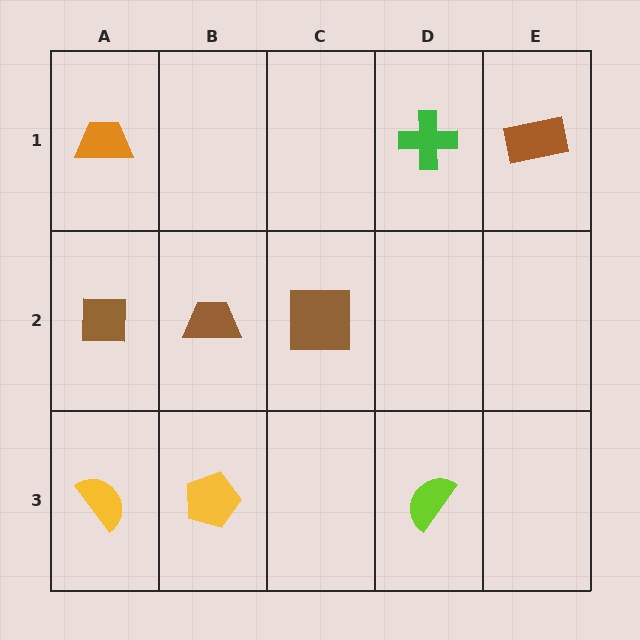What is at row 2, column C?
A brown square.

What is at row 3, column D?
A lime semicircle.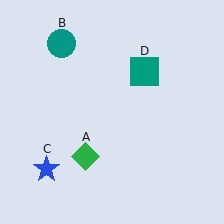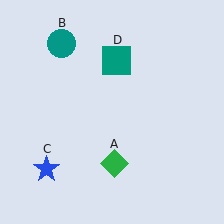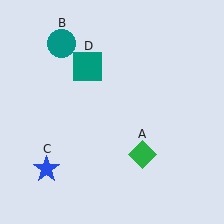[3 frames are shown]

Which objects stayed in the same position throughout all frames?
Teal circle (object B) and blue star (object C) remained stationary.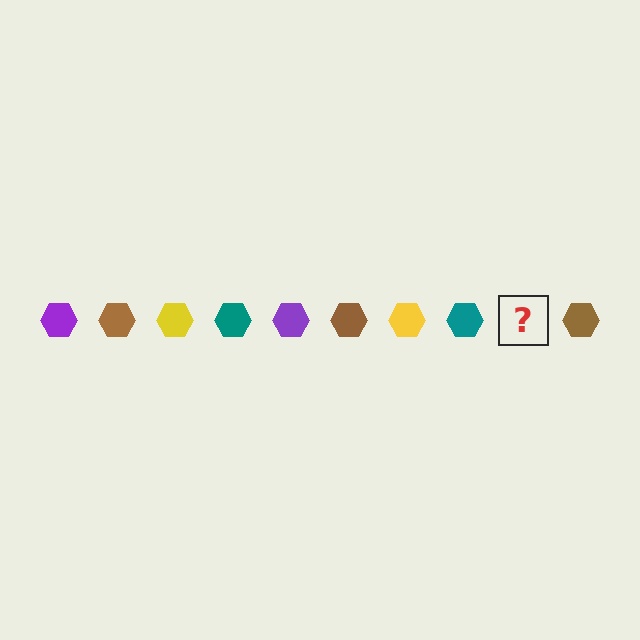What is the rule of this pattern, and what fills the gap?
The rule is that the pattern cycles through purple, brown, yellow, teal hexagons. The gap should be filled with a purple hexagon.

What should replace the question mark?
The question mark should be replaced with a purple hexagon.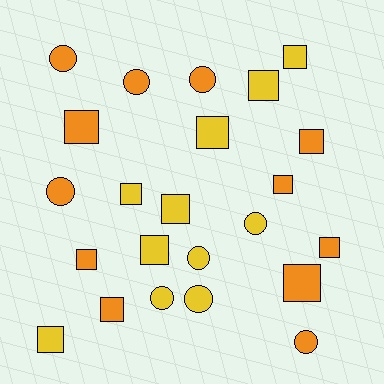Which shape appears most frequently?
Square, with 14 objects.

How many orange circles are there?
There are 5 orange circles.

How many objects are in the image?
There are 23 objects.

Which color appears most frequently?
Orange, with 12 objects.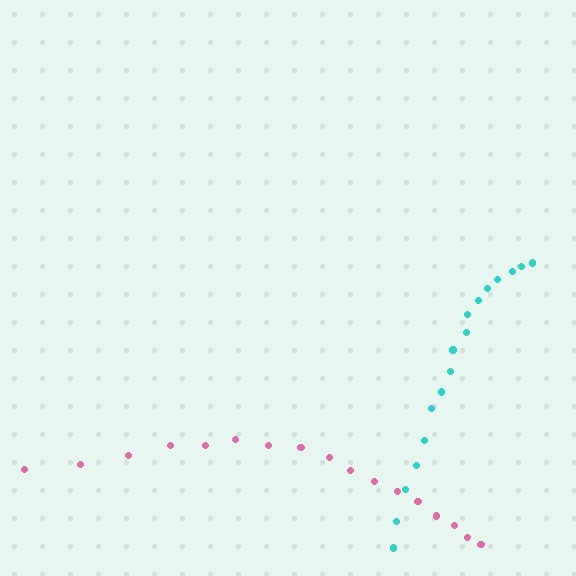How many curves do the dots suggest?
There are 2 distinct paths.